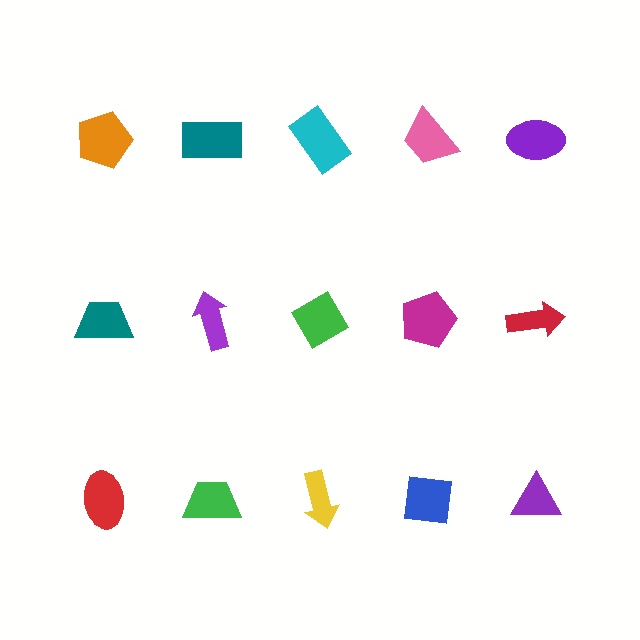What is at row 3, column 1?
A red ellipse.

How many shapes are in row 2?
5 shapes.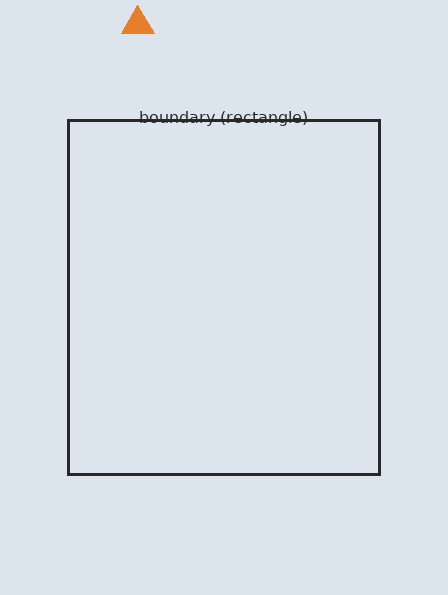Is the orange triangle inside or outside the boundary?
Outside.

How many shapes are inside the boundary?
0 inside, 1 outside.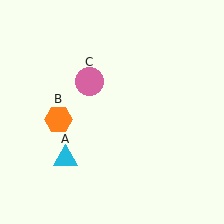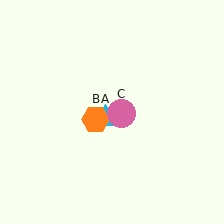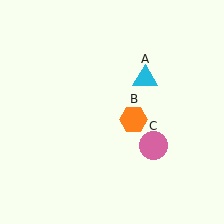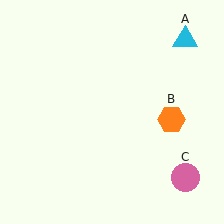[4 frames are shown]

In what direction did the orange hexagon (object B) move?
The orange hexagon (object B) moved right.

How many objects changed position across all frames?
3 objects changed position: cyan triangle (object A), orange hexagon (object B), pink circle (object C).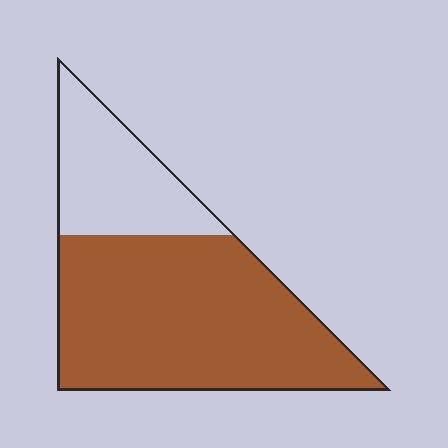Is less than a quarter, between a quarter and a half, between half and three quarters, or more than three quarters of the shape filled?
Between half and three quarters.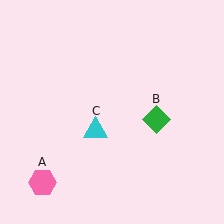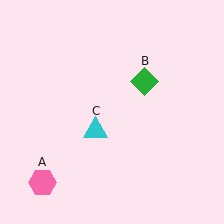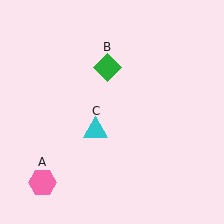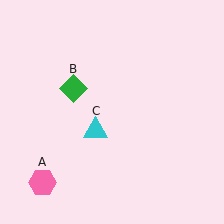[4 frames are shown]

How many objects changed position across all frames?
1 object changed position: green diamond (object B).